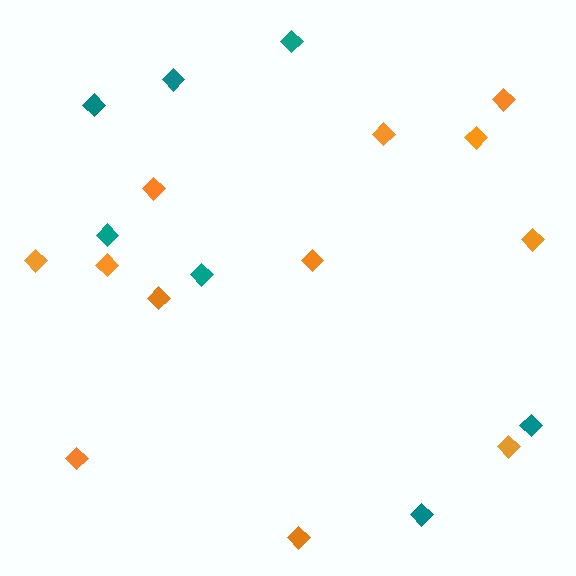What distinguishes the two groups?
There are 2 groups: one group of orange diamonds (12) and one group of teal diamonds (7).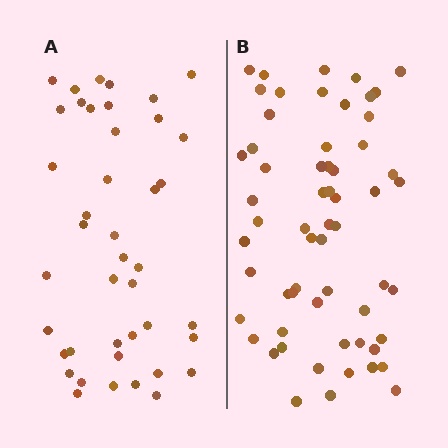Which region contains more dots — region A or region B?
Region B (the right region) has more dots.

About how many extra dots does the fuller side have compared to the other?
Region B has approximately 20 more dots than region A.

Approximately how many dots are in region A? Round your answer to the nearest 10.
About 40 dots. (The exact count is 42, which rounds to 40.)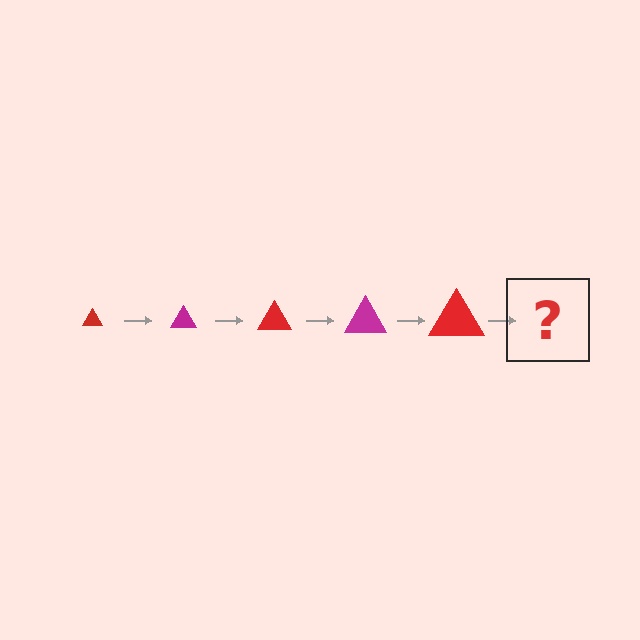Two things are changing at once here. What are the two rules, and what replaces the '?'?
The two rules are that the triangle grows larger each step and the color cycles through red and magenta. The '?' should be a magenta triangle, larger than the previous one.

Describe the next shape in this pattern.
It should be a magenta triangle, larger than the previous one.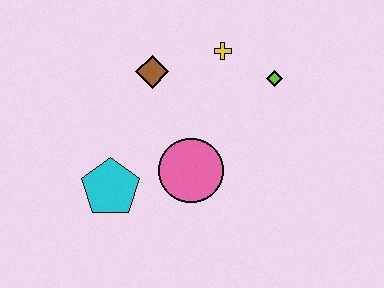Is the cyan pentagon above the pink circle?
No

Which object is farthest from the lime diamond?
The cyan pentagon is farthest from the lime diamond.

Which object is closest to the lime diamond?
The yellow cross is closest to the lime diamond.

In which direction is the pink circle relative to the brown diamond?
The pink circle is below the brown diamond.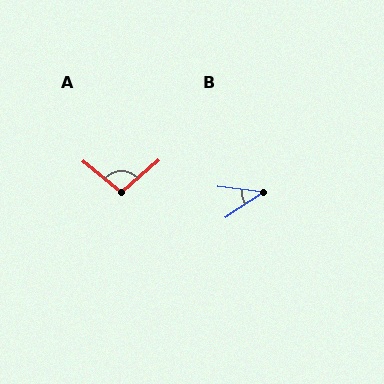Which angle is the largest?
A, at approximately 100 degrees.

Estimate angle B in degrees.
Approximately 41 degrees.